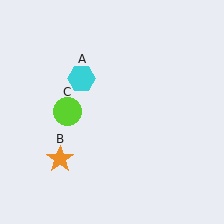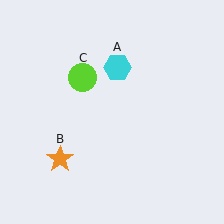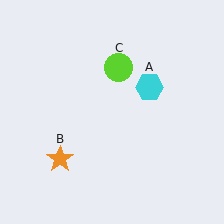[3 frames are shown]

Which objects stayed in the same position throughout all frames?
Orange star (object B) remained stationary.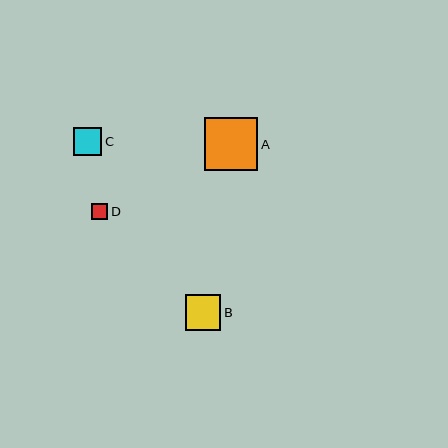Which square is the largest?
Square A is the largest with a size of approximately 53 pixels.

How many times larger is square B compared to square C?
Square B is approximately 1.3 times the size of square C.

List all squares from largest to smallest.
From largest to smallest: A, B, C, D.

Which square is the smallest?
Square D is the smallest with a size of approximately 16 pixels.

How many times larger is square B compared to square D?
Square B is approximately 2.2 times the size of square D.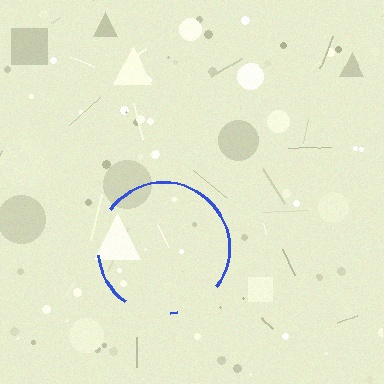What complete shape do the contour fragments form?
The contour fragments form a circle.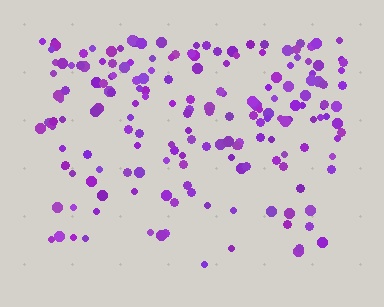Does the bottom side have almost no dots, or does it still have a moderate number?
Still a moderate number, just noticeably fewer than the top.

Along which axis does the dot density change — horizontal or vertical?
Vertical.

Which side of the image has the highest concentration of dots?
The top.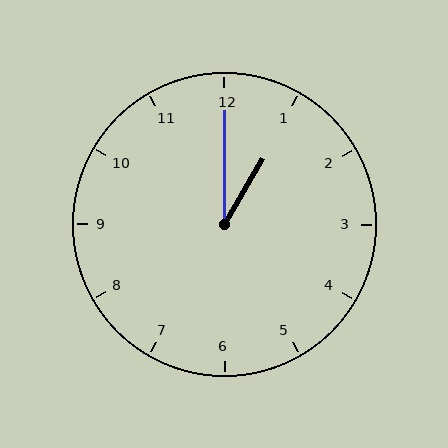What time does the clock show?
1:00.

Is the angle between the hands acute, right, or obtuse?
It is acute.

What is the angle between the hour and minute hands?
Approximately 30 degrees.